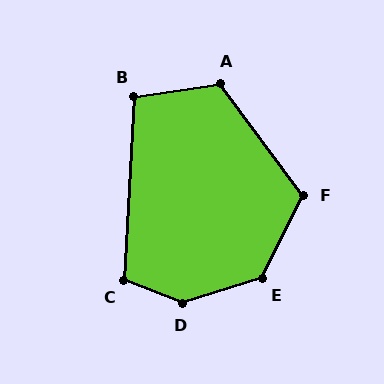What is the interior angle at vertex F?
Approximately 117 degrees (obtuse).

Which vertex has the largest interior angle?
D, at approximately 141 degrees.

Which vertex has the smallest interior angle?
B, at approximately 102 degrees.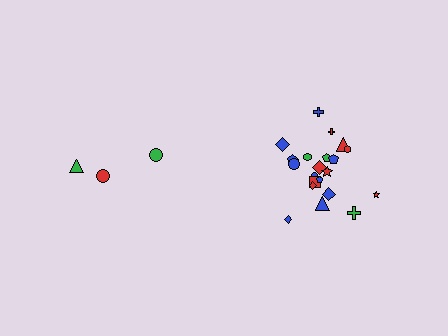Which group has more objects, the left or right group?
The right group.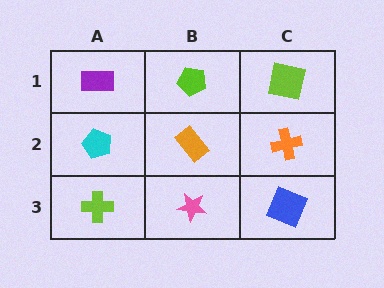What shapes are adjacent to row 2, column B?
A lime pentagon (row 1, column B), a pink star (row 3, column B), a cyan pentagon (row 2, column A), an orange cross (row 2, column C).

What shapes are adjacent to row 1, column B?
An orange rectangle (row 2, column B), a purple rectangle (row 1, column A), a lime square (row 1, column C).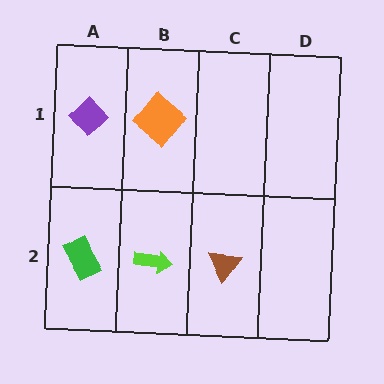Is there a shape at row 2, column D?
No, that cell is empty.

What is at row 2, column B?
A lime arrow.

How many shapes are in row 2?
3 shapes.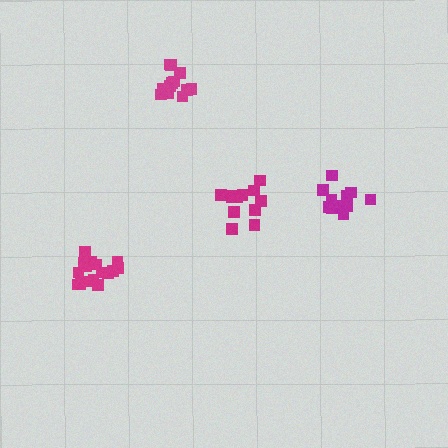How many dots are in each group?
Group 1: 17 dots, Group 2: 13 dots, Group 3: 12 dots, Group 4: 12 dots (54 total).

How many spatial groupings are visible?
There are 4 spatial groupings.